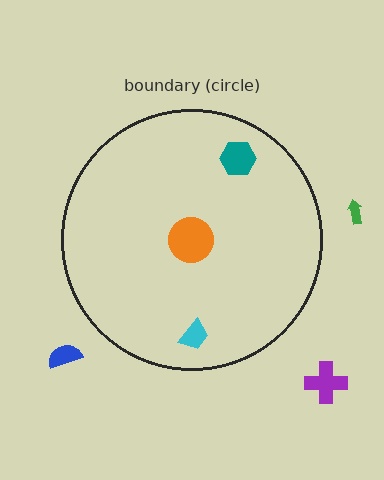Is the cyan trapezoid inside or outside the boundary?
Inside.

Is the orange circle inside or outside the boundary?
Inside.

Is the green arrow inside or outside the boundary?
Outside.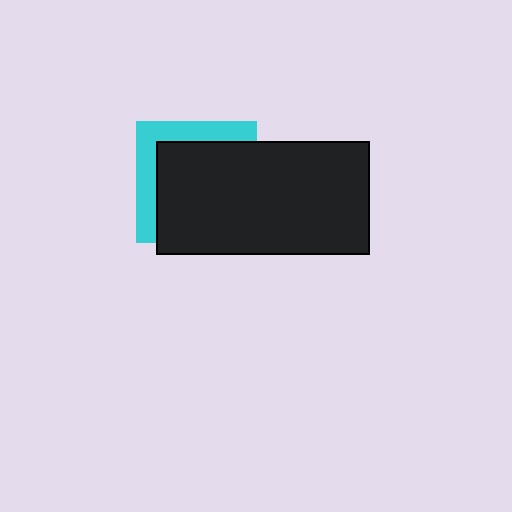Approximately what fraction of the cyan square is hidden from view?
Roughly 70% of the cyan square is hidden behind the black rectangle.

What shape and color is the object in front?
The object in front is a black rectangle.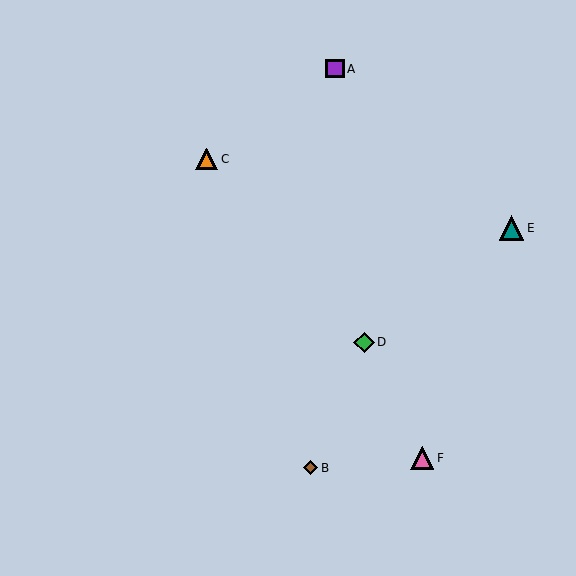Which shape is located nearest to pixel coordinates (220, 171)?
The orange triangle (labeled C) at (207, 159) is nearest to that location.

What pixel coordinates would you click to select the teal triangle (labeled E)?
Click at (511, 228) to select the teal triangle E.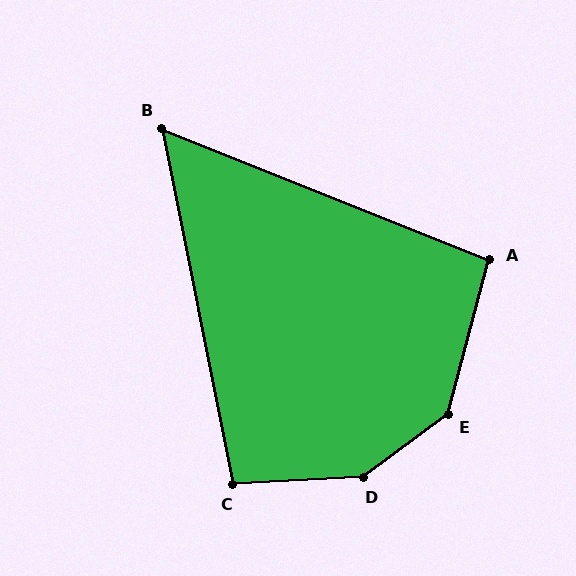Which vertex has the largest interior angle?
D, at approximately 146 degrees.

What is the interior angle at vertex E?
Approximately 142 degrees (obtuse).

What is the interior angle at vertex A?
Approximately 97 degrees (obtuse).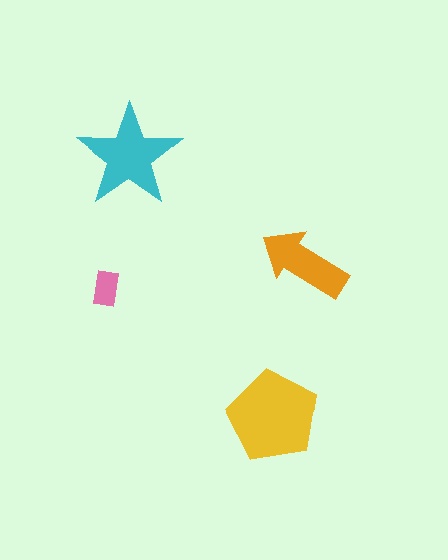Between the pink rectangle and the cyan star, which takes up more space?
The cyan star.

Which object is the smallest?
The pink rectangle.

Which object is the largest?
The yellow pentagon.